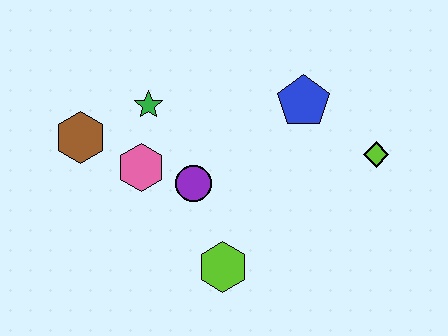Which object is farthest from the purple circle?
The lime diamond is farthest from the purple circle.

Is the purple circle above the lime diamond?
No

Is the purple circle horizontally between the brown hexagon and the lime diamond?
Yes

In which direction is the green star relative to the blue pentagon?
The green star is to the left of the blue pentagon.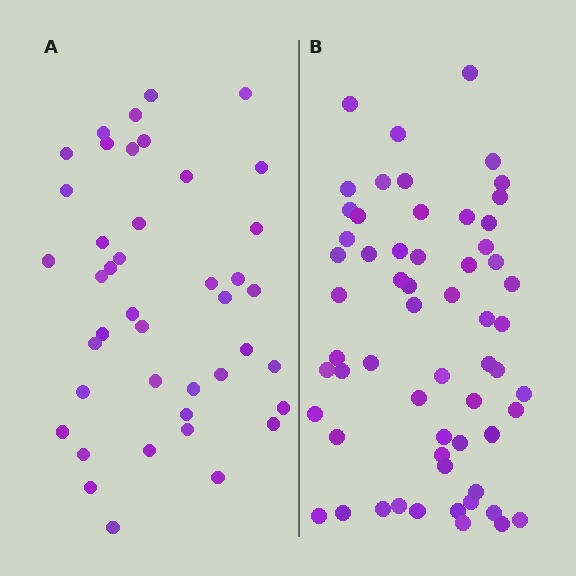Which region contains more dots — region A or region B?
Region B (the right region) has more dots.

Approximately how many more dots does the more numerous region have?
Region B has approximately 20 more dots than region A.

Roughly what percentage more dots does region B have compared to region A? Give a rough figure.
About 45% more.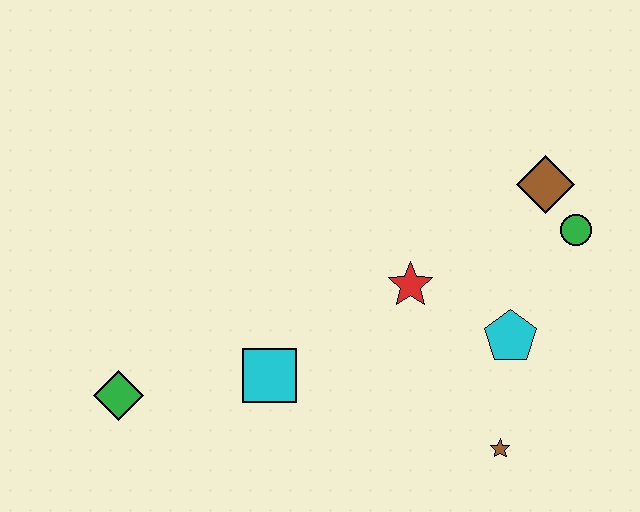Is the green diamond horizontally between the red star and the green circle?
No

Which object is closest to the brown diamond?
The green circle is closest to the brown diamond.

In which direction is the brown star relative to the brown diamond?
The brown star is below the brown diamond.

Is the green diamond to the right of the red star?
No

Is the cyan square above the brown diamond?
No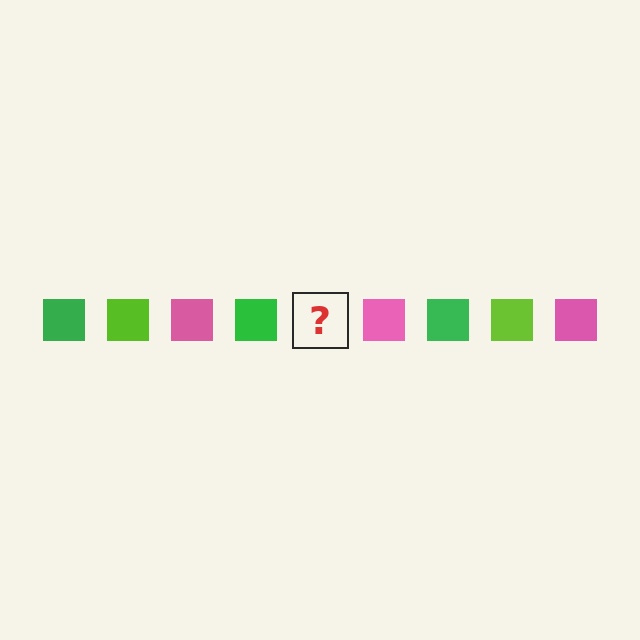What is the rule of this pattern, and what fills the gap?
The rule is that the pattern cycles through green, lime, pink squares. The gap should be filled with a lime square.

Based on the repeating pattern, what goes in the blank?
The blank should be a lime square.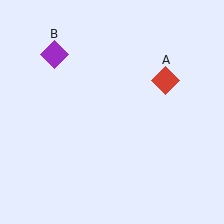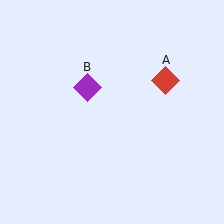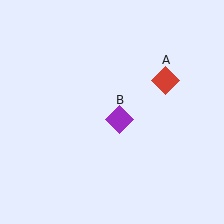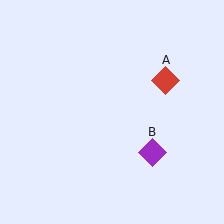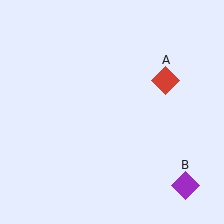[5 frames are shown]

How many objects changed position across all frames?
1 object changed position: purple diamond (object B).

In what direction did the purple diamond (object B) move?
The purple diamond (object B) moved down and to the right.